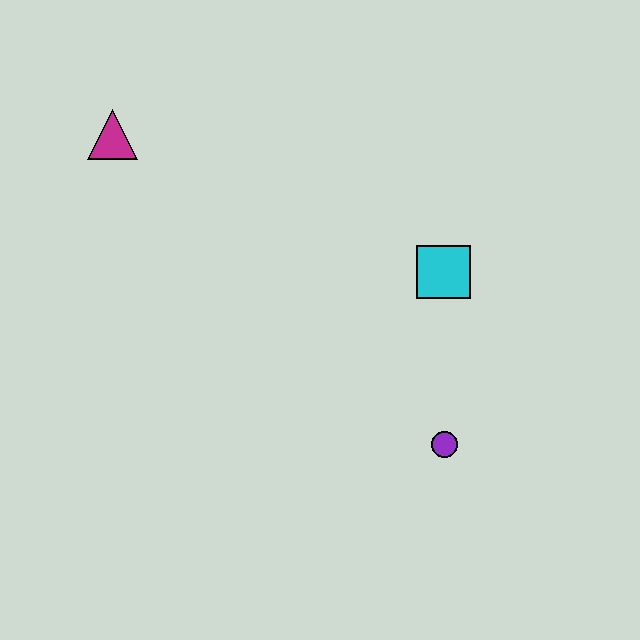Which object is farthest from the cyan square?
The magenta triangle is farthest from the cyan square.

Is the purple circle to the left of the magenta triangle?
No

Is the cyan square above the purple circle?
Yes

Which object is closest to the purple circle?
The cyan square is closest to the purple circle.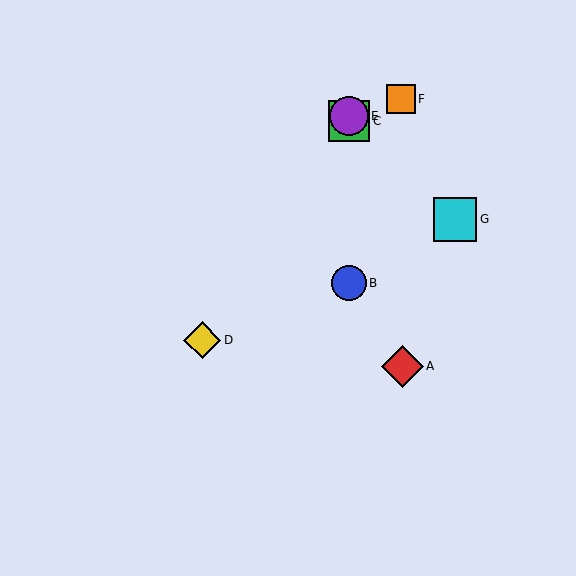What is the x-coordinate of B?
Object B is at x≈349.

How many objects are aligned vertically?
3 objects (B, C, E) are aligned vertically.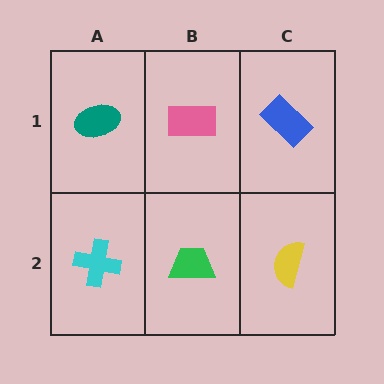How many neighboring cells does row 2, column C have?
2.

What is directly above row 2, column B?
A pink rectangle.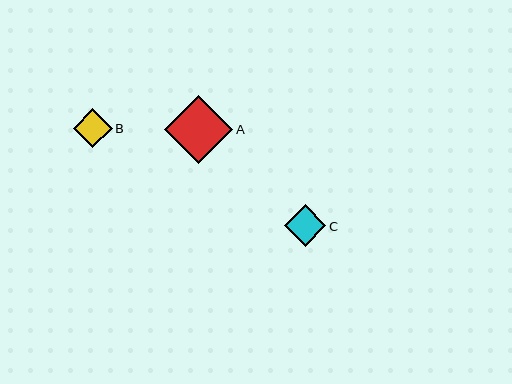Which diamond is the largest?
Diamond A is the largest with a size of approximately 69 pixels.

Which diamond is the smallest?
Diamond B is the smallest with a size of approximately 39 pixels.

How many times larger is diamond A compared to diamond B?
Diamond A is approximately 1.8 times the size of diamond B.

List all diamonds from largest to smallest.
From largest to smallest: A, C, B.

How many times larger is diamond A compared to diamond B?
Diamond A is approximately 1.8 times the size of diamond B.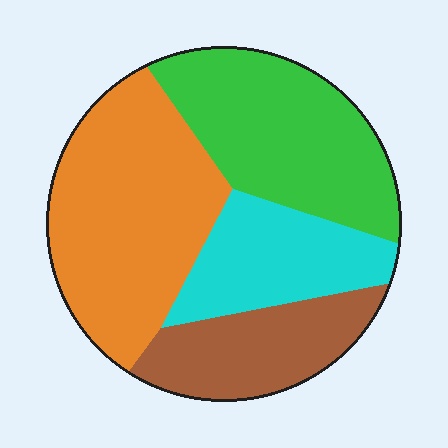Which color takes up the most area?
Orange, at roughly 35%.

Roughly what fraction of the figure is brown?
Brown takes up about one sixth (1/6) of the figure.